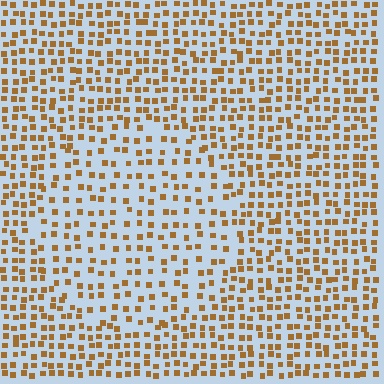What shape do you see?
I see a circle.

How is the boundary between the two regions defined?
The boundary is defined by a change in element density (approximately 1.6x ratio). All elements are the same color, size, and shape.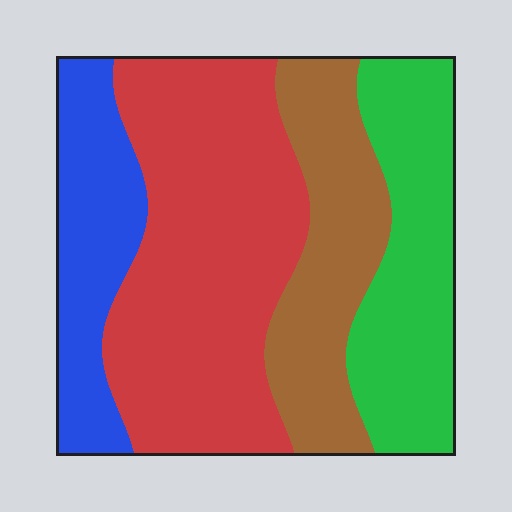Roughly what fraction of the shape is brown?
Brown takes up less than a quarter of the shape.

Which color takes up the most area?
Red, at roughly 40%.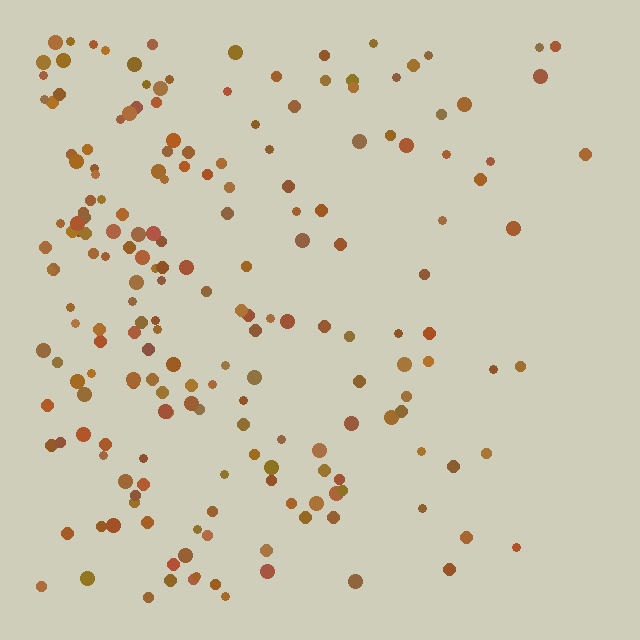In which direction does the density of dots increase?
From right to left, with the left side densest.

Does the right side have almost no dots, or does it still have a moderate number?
Still a moderate number, just noticeably fewer than the left.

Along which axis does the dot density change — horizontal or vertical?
Horizontal.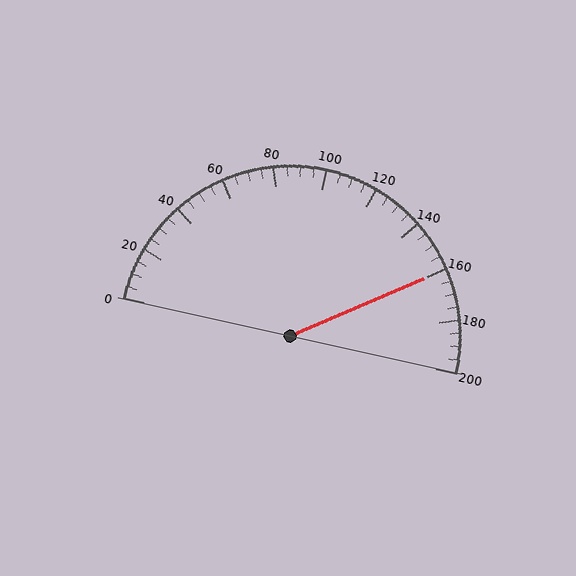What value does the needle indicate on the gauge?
The needle indicates approximately 160.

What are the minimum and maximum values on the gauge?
The gauge ranges from 0 to 200.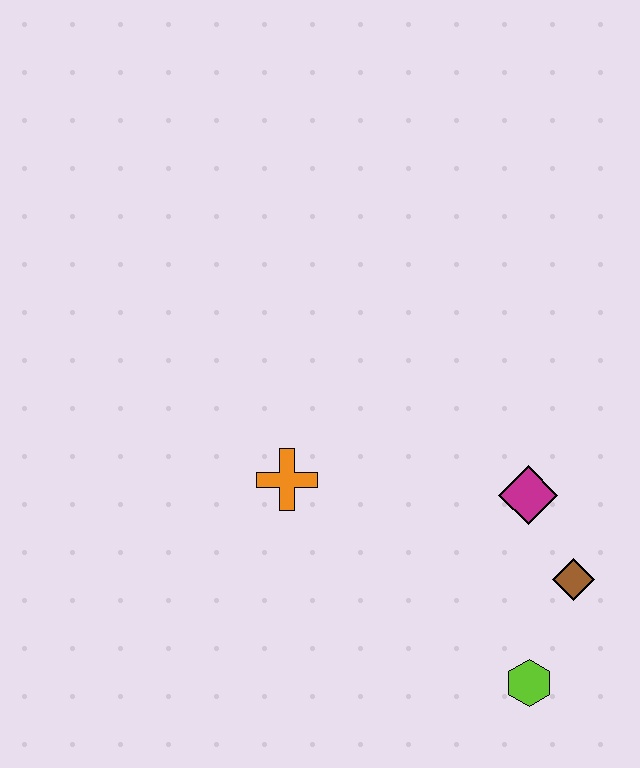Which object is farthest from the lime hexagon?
The orange cross is farthest from the lime hexagon.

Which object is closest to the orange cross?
The magenta diamond is closest to the orange cross.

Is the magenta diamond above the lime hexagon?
Yes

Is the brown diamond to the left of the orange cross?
No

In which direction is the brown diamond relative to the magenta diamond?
The brown diamond is below the magenta diamond.